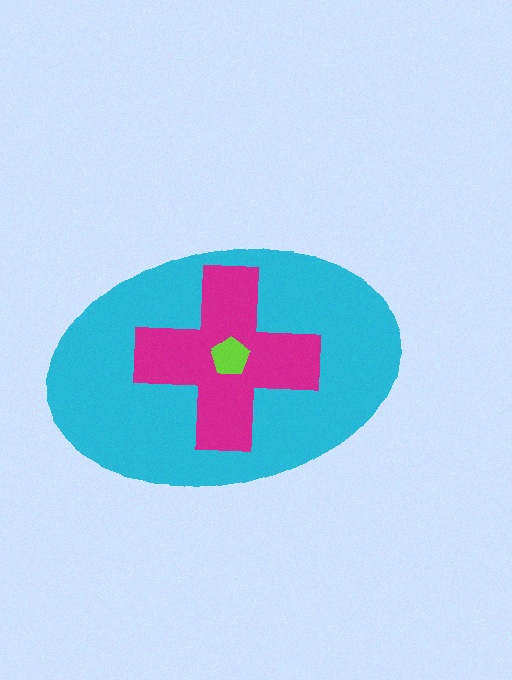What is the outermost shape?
The cyan ellipse.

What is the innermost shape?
The lime pentagon.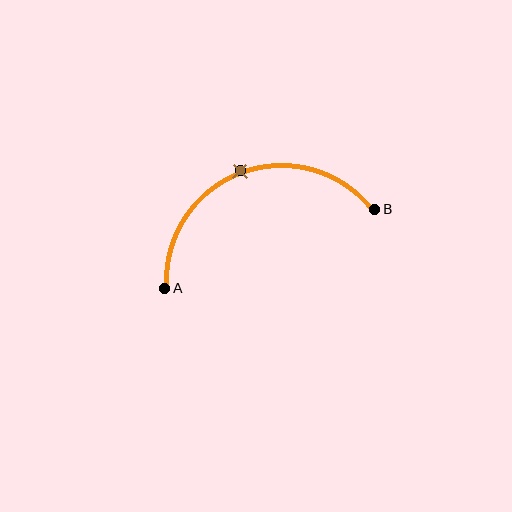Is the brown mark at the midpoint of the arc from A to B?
Yes. The brown mark lies on the arc at equal arc-length from both A and B — it is the arc midpoint.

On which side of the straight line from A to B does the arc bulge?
The arc bulges above the straight line connecting A and B.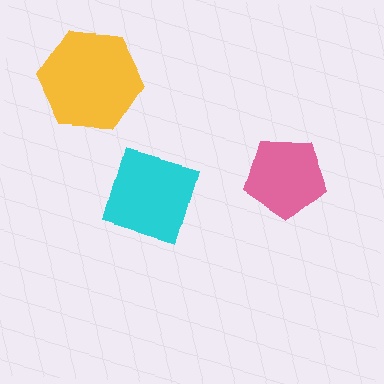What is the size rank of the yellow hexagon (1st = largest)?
1st.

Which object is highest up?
The yellow hexagon is topmost.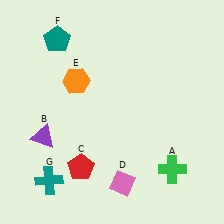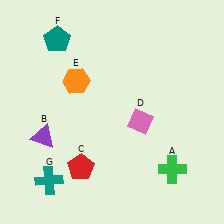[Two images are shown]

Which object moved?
The pink diamond (D) moved up.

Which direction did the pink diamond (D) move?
The pink diamond (D) moved up.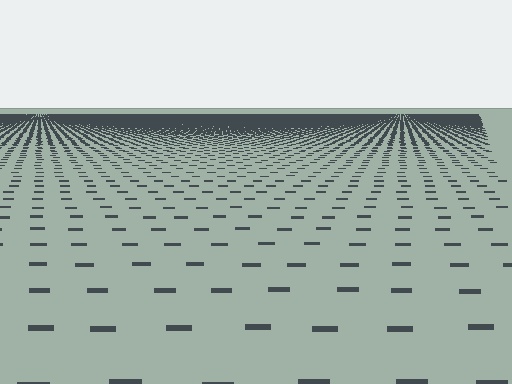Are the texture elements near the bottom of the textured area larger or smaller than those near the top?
Larger. Near the bottom, elements are closer to the viewer and appear at a bigger on-screen size.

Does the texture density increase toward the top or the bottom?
Density increases toward the top.